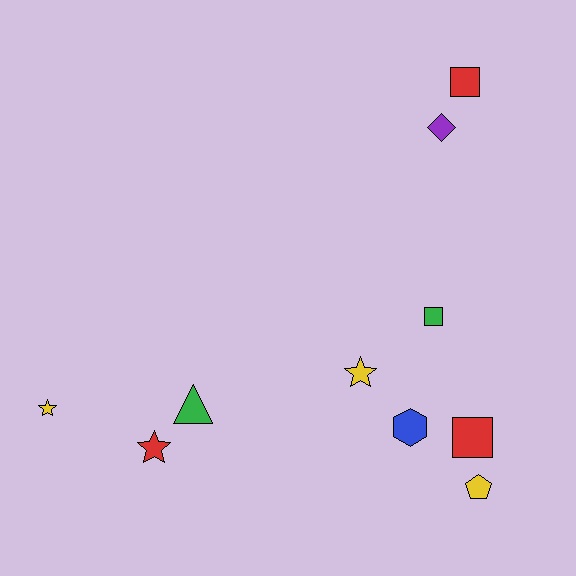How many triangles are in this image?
There is 1 triangle.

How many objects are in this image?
There are 10 objects.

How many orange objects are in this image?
There are no orange objects.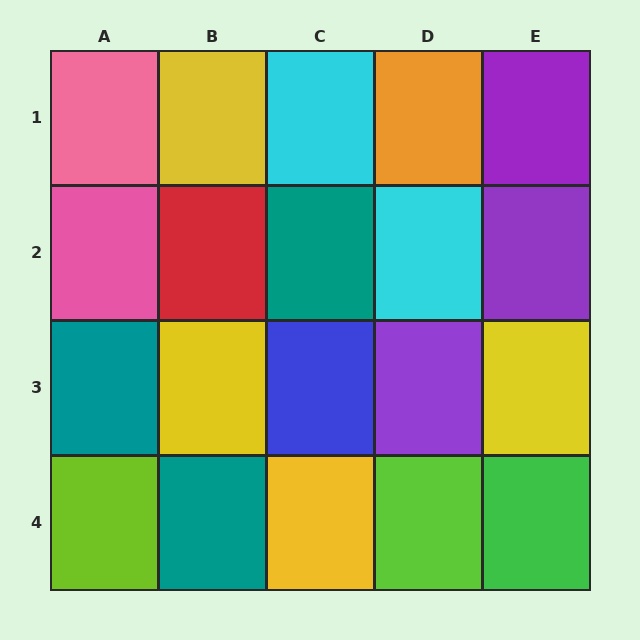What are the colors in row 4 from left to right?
Lime, teal, yellow, lime, green.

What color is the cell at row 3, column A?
Teal.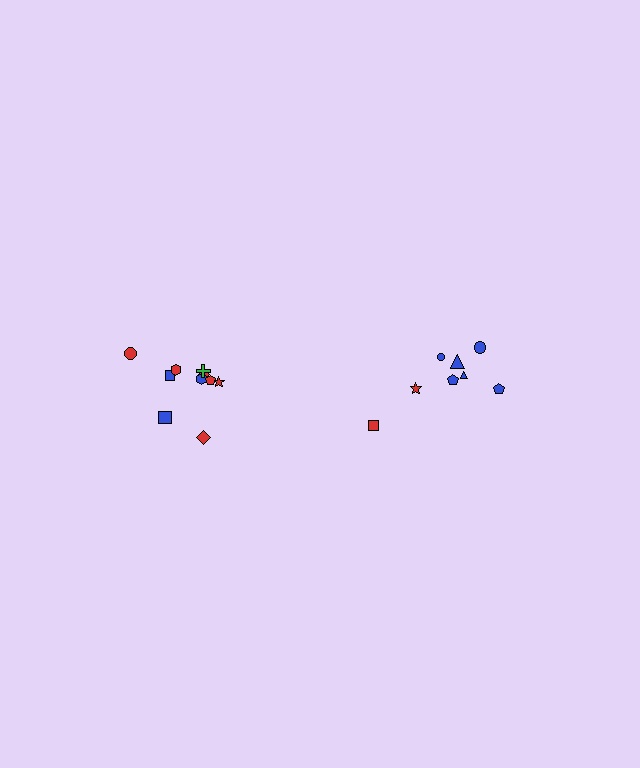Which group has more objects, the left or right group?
The left group.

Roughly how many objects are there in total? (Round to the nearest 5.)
Roughly 20 objects in total.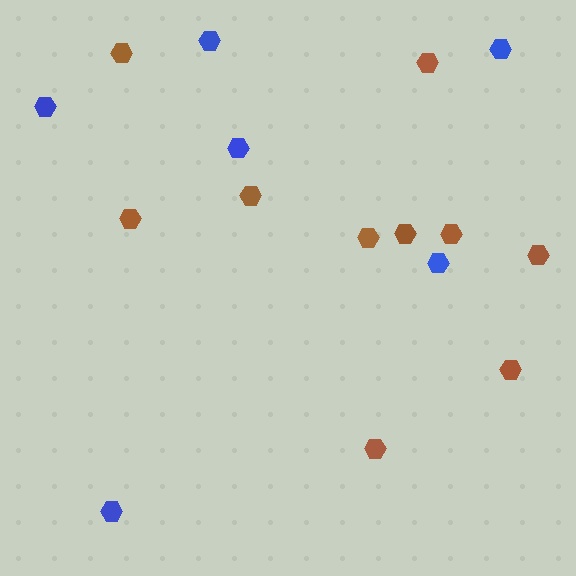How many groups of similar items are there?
There are 2 groups: one group of blue hexagons (6) and one group of brown hexagons (10).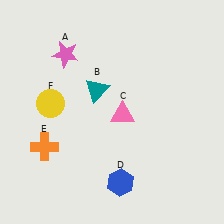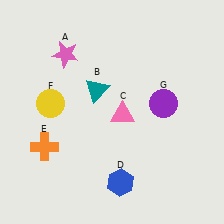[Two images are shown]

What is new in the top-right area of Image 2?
A purple circle (G) was added in the top-right area of Image 2.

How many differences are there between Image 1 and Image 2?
There is 1 difference between the two images.